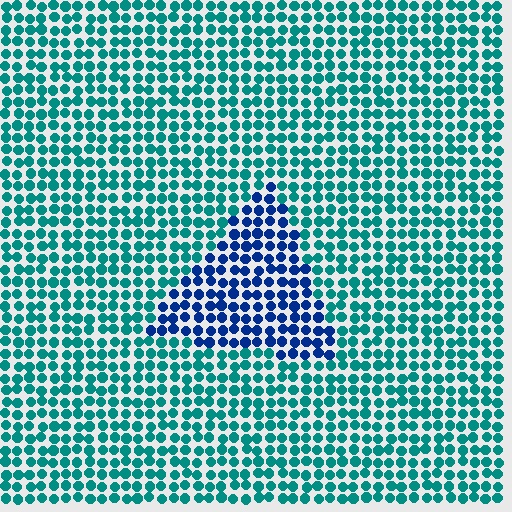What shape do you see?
I see a triangle.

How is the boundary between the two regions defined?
The boundary is defined purely by a slight shift in hue (about 47 degrees). Spacing, size, and orientation are identical on both sides.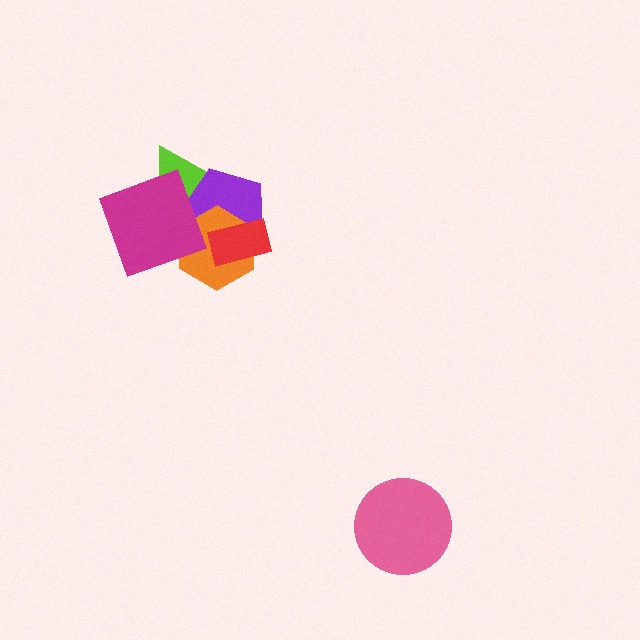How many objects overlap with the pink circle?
0 objects overlap with the pink circle.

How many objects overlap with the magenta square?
3 objects overlap with the magenta square.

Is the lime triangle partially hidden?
Yes, it is partially covered by another shape.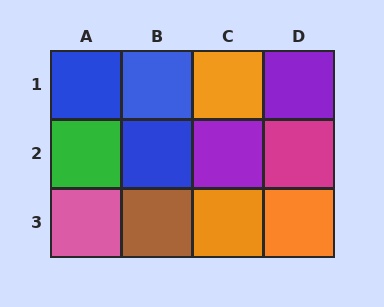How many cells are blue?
3 cells are blue.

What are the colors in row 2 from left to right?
Green, blue, purple, magenta.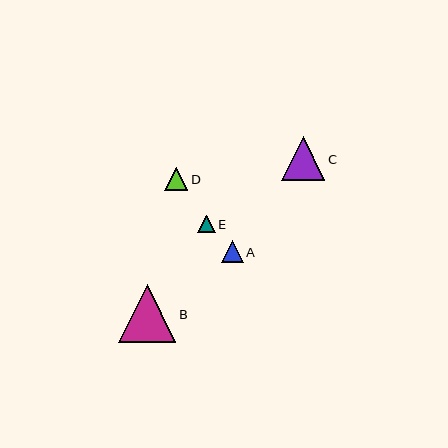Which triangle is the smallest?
Triangle E is the smallest with a size of approximately 17 pixels.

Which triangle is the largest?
Triangle B is the largest with a size of approximately 57 pixels.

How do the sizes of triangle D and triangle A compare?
Triangle D and triangle A are approximately the same size.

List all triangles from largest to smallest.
From largest to smallest: B, C, D, A, E.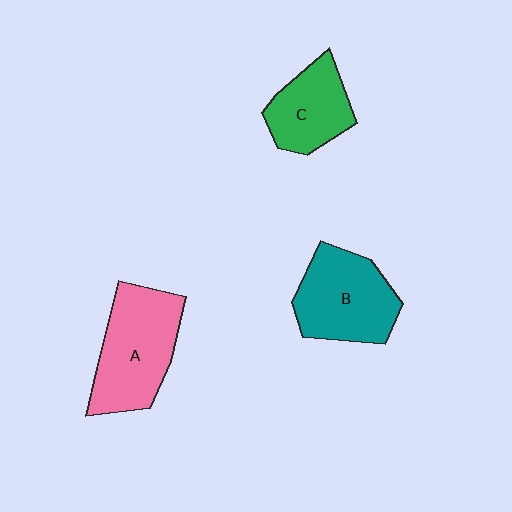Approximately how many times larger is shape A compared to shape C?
Approximately 1.5 times.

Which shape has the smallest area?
Shape C (green).